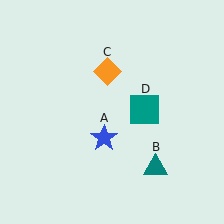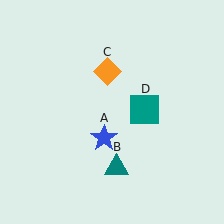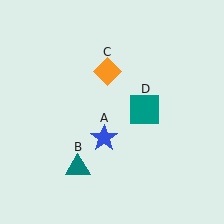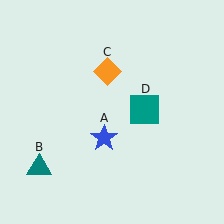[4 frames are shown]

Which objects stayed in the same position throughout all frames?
Blue star (object A) and orange diamond (object C) and teal square (object D) remained stationary.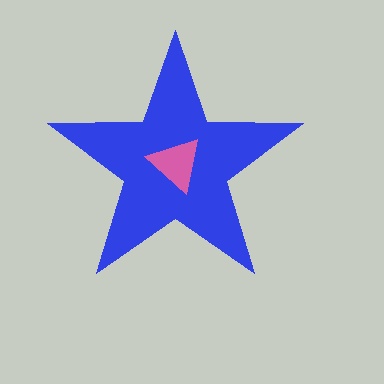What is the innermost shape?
The pink triangle.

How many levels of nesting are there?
2.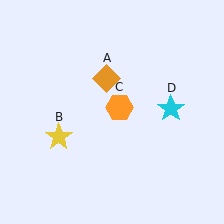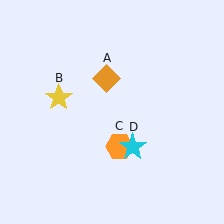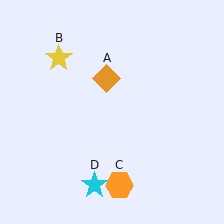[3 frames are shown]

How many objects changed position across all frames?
3 objects changed position: yellow star (object B), orange hexagon (object C), cyan star (object D).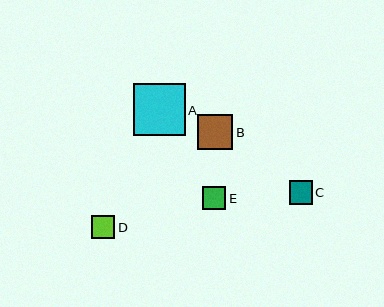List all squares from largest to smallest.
From largest to smallest: A, B, E, C, D.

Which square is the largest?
Square A is the largest with a size of approximately 52 pixels.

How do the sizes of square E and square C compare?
Square E and square C are approximately the same size.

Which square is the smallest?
Square D is the smallest with a size of approximately 23 pixels.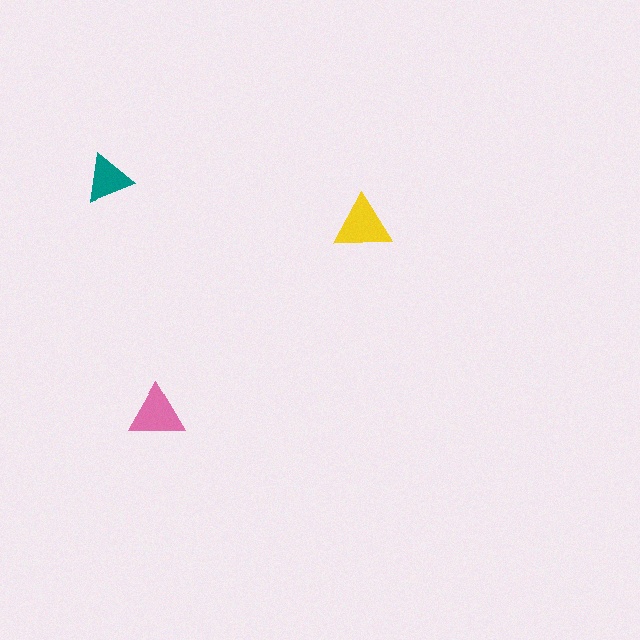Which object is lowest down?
The pink triangle is bottommost.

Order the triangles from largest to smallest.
the yellow one, the pink one, the teal one.